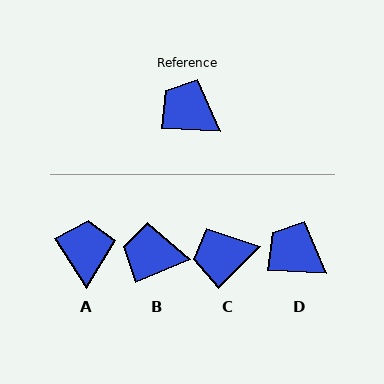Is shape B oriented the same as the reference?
No, it is off by about 26 degrees.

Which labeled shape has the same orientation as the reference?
D.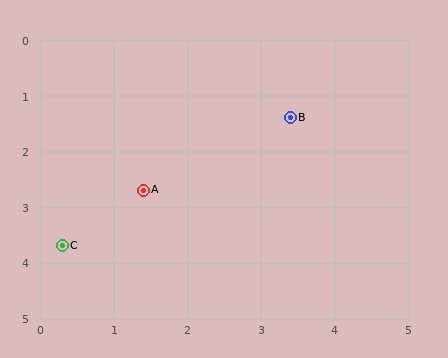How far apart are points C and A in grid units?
Points C and A are about 1.5 grid units apart.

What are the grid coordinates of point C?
Point C is at approximately (0.3, 3.7).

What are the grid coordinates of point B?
Point B is at approximately (3.4, 1.4).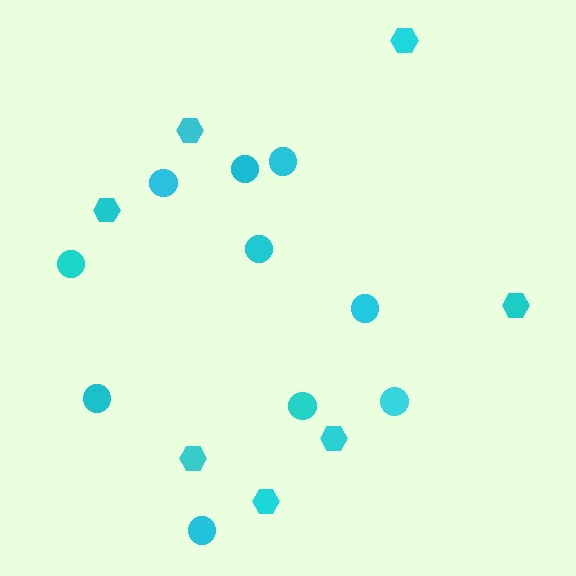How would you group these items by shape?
There are 2 groups: one group of hexagons (7) and one group of circles (10).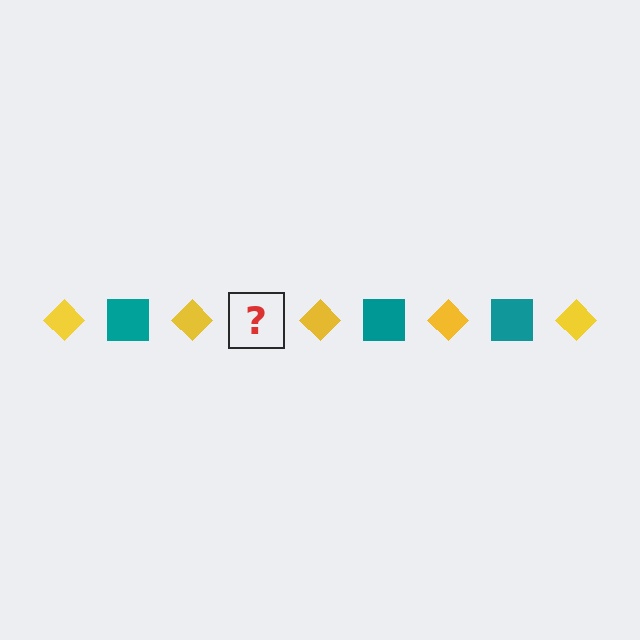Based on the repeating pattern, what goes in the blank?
The blank should be a teal square.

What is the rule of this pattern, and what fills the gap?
The rule is that the pattern alternates between yellow diamond and teal square. The gap should be filled with a teal square.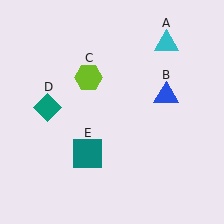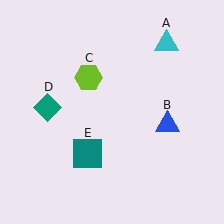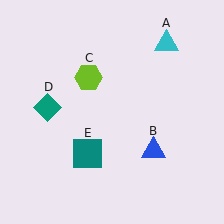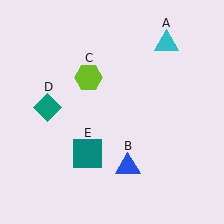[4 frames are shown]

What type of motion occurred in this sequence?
The blue triangle (object B) rotated clockwise around the center of the scene.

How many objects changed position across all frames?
1 object changed position: blue triangle (object B).